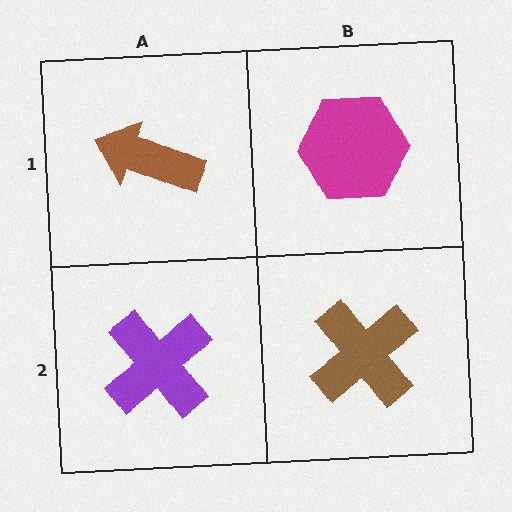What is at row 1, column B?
A magenta hexagon.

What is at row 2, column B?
A brown cross.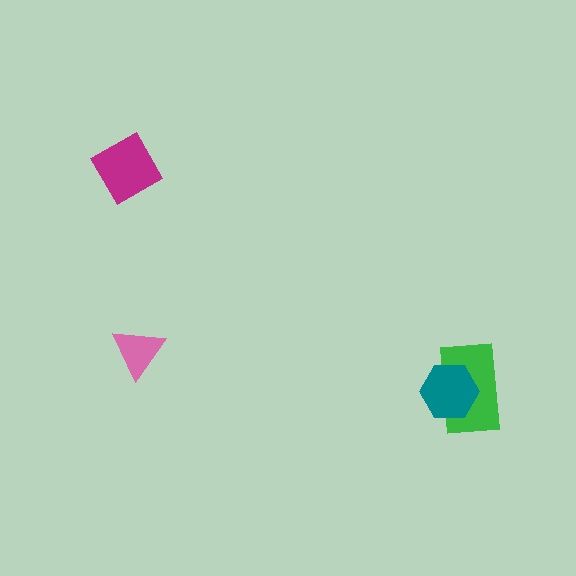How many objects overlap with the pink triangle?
0 objects overlap with the pink triangle.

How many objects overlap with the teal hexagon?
1 object overlaps with the teal hexagon.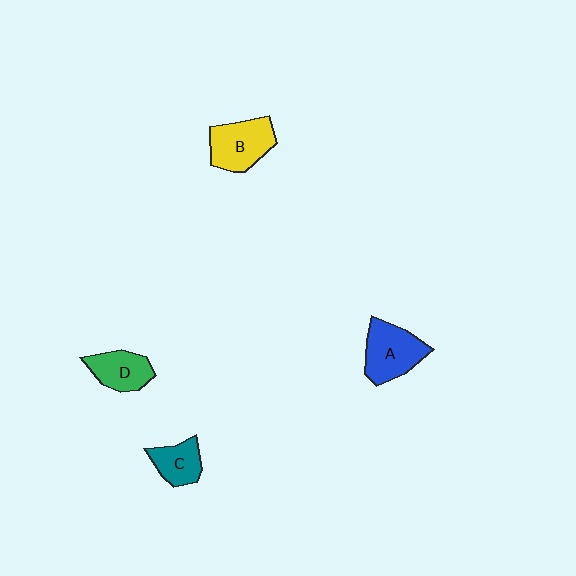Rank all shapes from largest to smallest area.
From largest to smallest: A (blue), B (yellow), D (green), C (teal).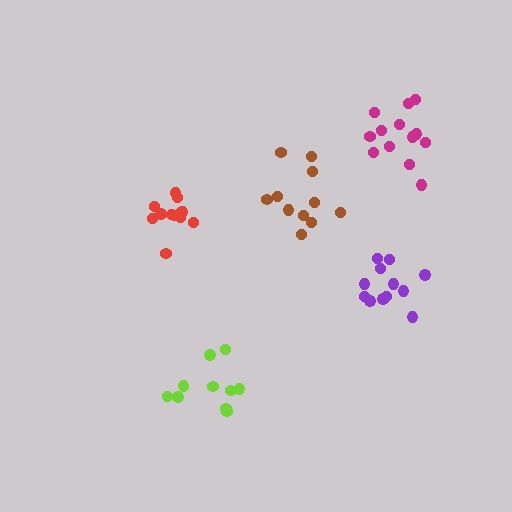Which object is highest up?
The magenta cluster is topmost.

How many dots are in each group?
Group 1: 11 dots, Group 2: 12 dots, Group 3: 13 dots, Group 4: 10 dots, Group 5: 12 dots (58 total).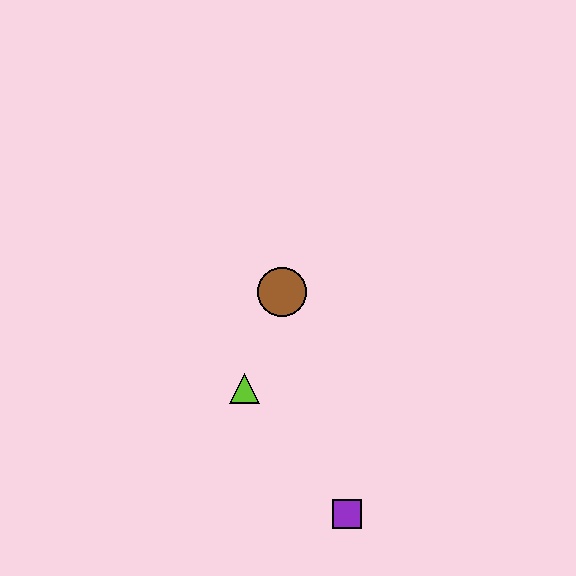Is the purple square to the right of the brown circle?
Yes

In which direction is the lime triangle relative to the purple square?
The lime triangle is above the purple square.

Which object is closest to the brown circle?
The lime triangle is closest to the brown circle.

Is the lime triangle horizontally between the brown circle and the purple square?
No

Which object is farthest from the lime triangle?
The purple square is farthest from the lime triangle.